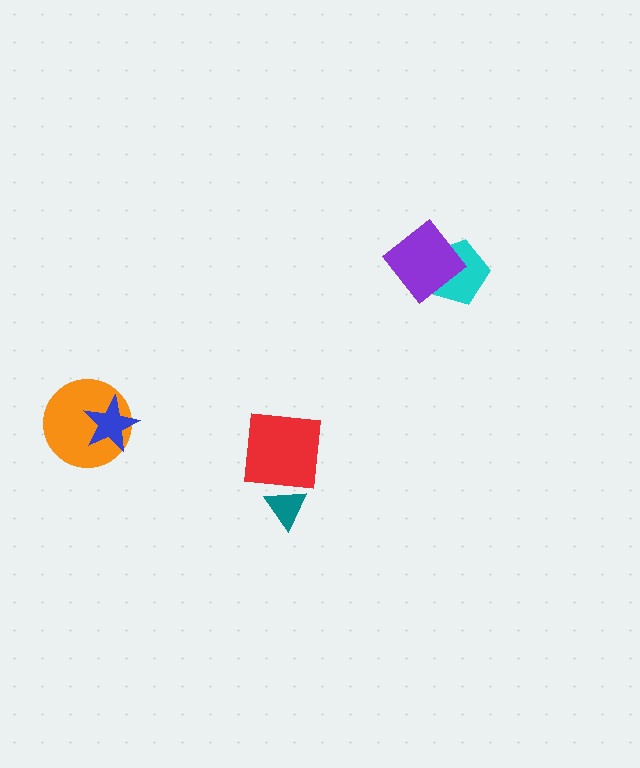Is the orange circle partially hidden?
Yes, it is partially covered by another shape.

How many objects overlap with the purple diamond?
1 object overlaps with the purple diamond.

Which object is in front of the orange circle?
The blue star is in front of the orange circle.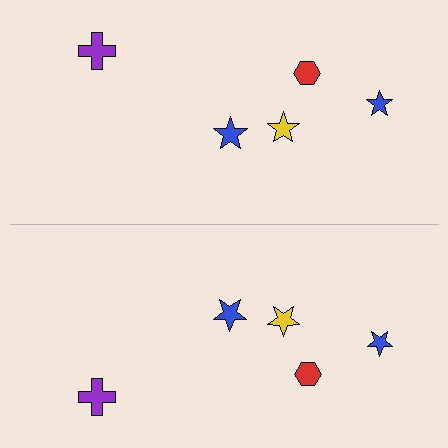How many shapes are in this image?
There are 10 shapes in this image.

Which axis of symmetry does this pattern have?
The pattern has a horizontal axis of symmetry running through the center of the image.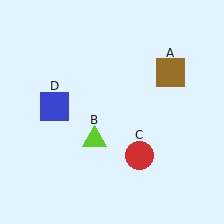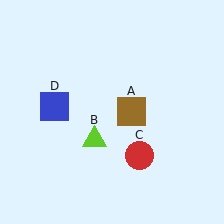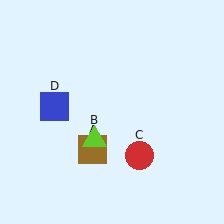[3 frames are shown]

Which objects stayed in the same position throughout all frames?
Lime triangle (object B) and red circle (object C) and blue square (object D) remained stationary.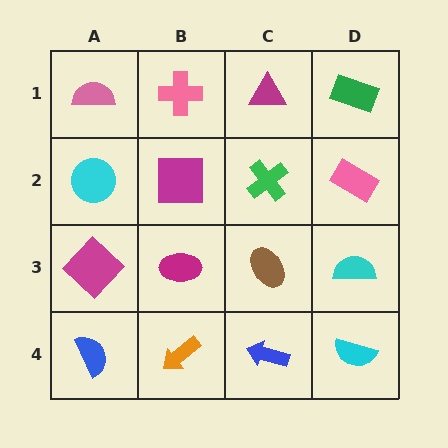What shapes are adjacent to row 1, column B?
A magenta square (row 2, column B), a pink semicircle (row 1, column A), a magenta triangle (row 1, column C).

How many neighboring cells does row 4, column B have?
3.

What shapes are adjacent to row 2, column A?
A pink semicircle (row 1, column A), a magenta diamond (row 3, column A), a magenta square (row 2, column B).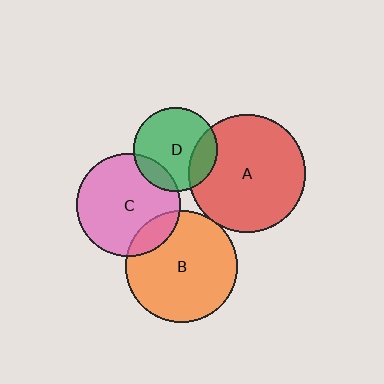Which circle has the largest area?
Circle A (red).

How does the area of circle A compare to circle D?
Approximately 1.9 times.